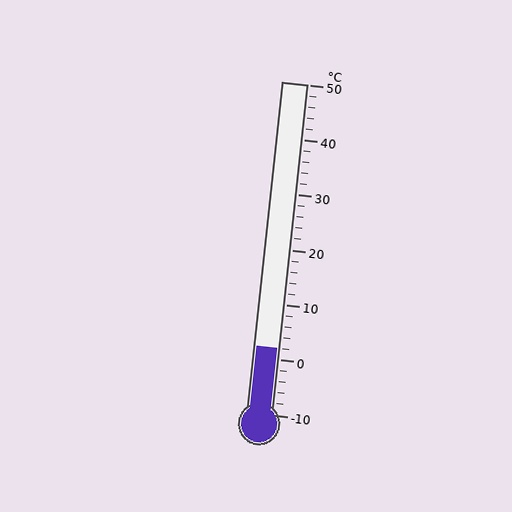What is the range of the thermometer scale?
The thermometer scale ranges from -10°C to 50°C.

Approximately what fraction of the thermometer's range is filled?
The thermometer is filled to approximately 20% of its range.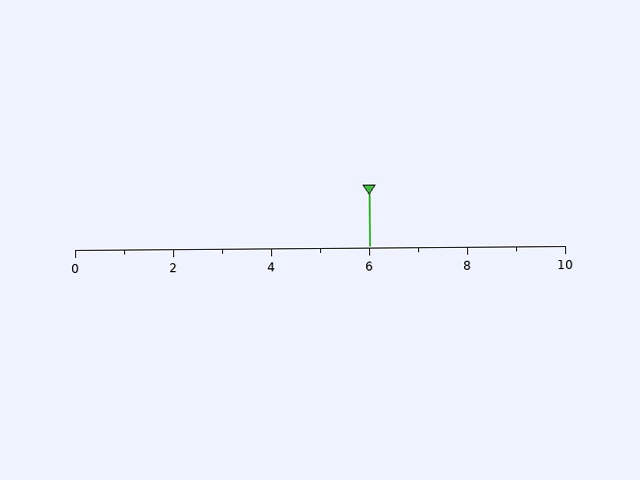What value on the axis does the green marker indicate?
The marker indicates approximately 6.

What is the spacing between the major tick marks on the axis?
The major ticks are spaced 2 apart.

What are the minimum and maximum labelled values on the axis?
The axis runs from 0 to 10.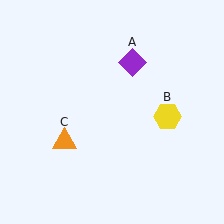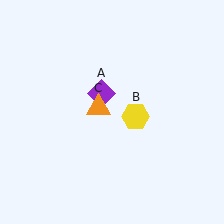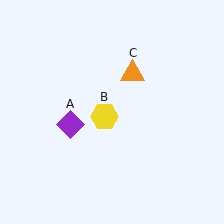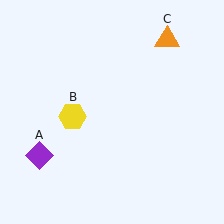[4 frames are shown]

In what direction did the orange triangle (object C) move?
The orange triangle (object C) moved up and to the right.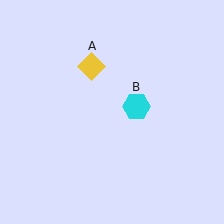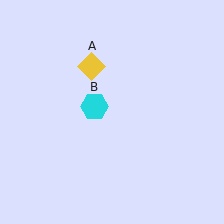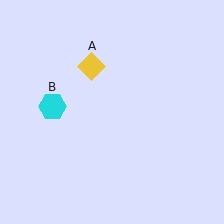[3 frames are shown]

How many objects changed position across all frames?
1 object changed position: cyan hexagon (object B).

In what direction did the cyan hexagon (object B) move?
The cyan hexagon (object B) moved left.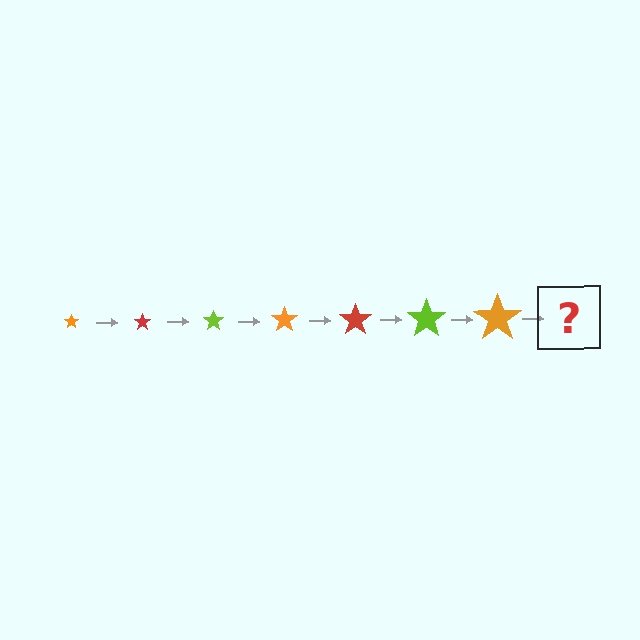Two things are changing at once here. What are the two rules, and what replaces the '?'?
The two rules are that the star grows larger each step and the color cycles through orange, red, and lime. The '?' should be a red star, larger than the previous one.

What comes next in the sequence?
The next element should be a red star, larger than the previous one.